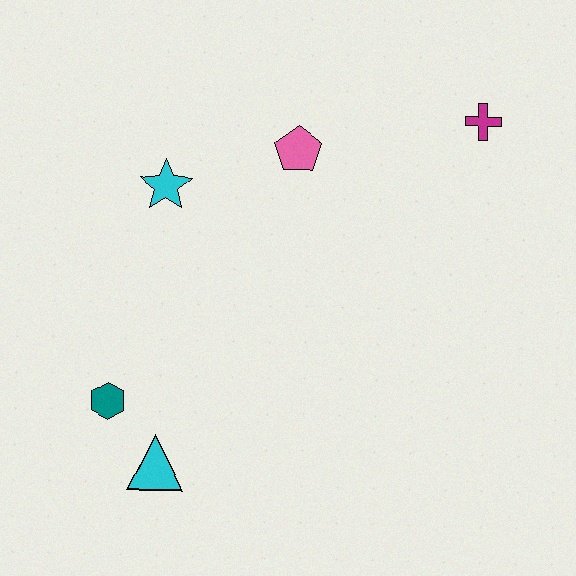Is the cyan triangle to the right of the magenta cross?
No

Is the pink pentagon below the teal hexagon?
No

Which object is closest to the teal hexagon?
The cyan triangle is closest to the teal hexagon.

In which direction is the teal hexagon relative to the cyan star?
The teal hexagon is below the cyan star.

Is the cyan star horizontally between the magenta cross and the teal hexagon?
Yes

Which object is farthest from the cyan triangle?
The magenta cross is farthest from the cyan triangle.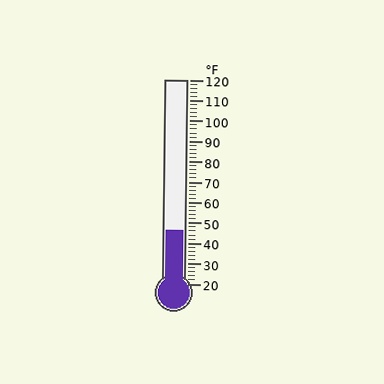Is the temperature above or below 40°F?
The temperature is above 40°F.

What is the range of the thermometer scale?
The thermometer scale ranges from 20°F to 120°F.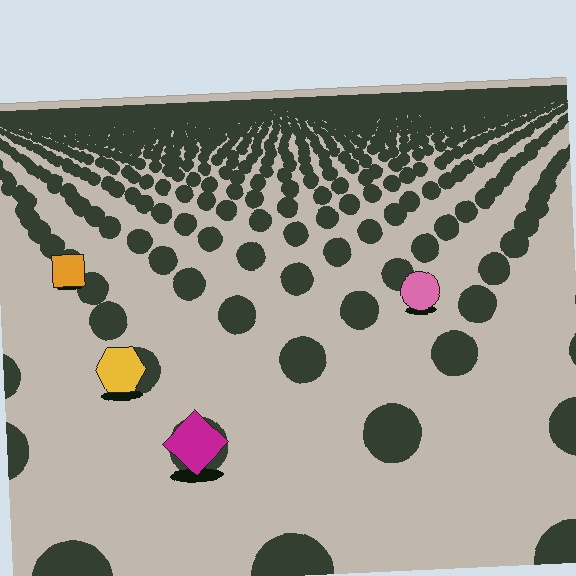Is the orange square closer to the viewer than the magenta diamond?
No. The magenta diamond is closer — you can tell from the texture gradient: the ground texture is coarser near it.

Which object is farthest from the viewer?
The orange square is farthest from the viewer. It appears smaller and the ground texture around it is denser.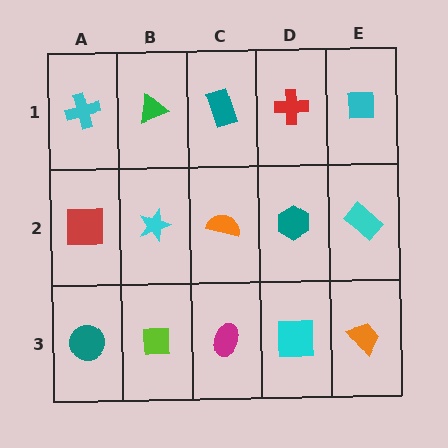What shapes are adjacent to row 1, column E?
A cyan rectangle (row 2, column E), a red cross (row 1, column D).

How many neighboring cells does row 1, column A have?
2.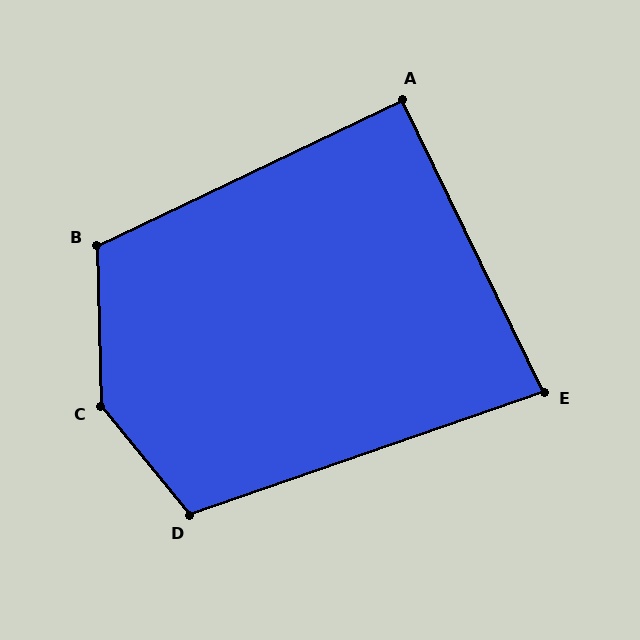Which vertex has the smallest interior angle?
E, at approximately 83 degrees.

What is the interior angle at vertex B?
Approximately 114 degrees (obtuse).